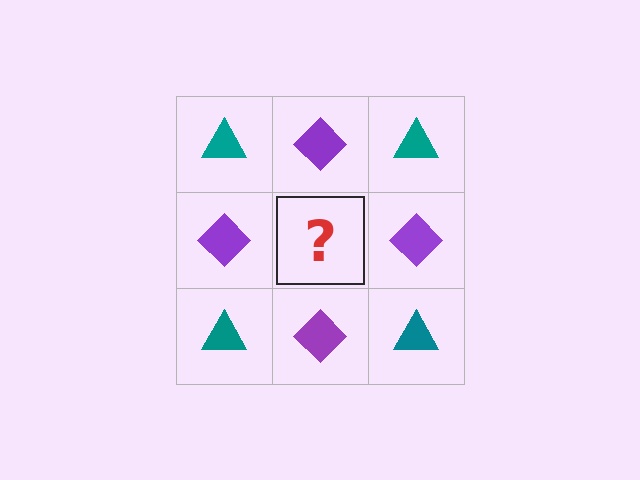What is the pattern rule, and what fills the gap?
The rule is that it alternates teal triangle and purple diamond in a checkerboard pattern. The gap should be filled with a teal triangle.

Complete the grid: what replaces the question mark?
The question mark should be replaced with a teal triangle.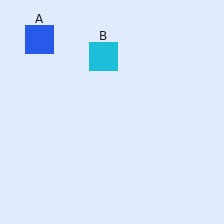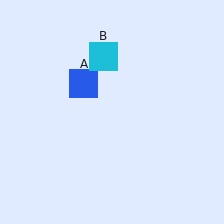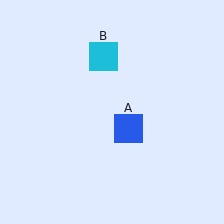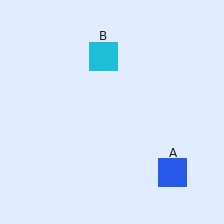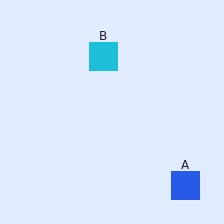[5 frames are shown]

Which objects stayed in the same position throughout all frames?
Cyan square (object B) remained stationary.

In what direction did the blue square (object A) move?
The blue square (object A) moved down and to the right.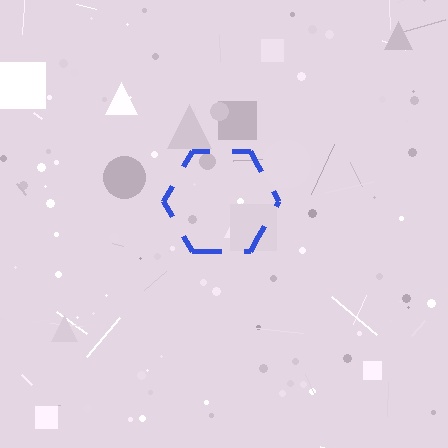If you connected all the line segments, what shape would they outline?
They would outline a hexagon.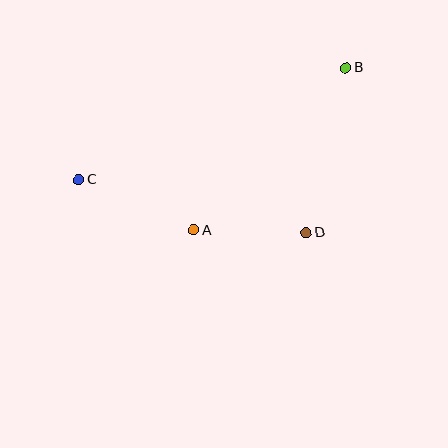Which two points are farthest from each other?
Points B and C are farthest from each other.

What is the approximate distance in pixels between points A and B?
The distance between A and B is approximately 222 pixels.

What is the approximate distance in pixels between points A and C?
The distance between A and C is approximately 126 pixels.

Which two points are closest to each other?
Points A and D are closest to each other.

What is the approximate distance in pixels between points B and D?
The distance between B and D is approximately 169 pixels.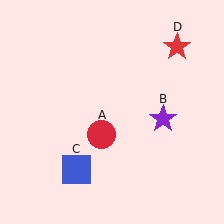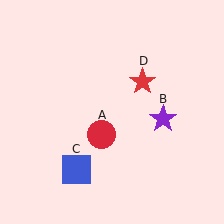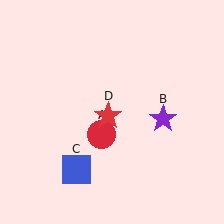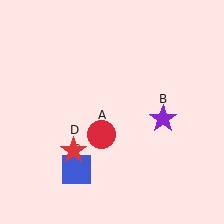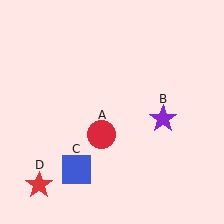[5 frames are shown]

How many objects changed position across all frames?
1 object changed position: red star (object D).